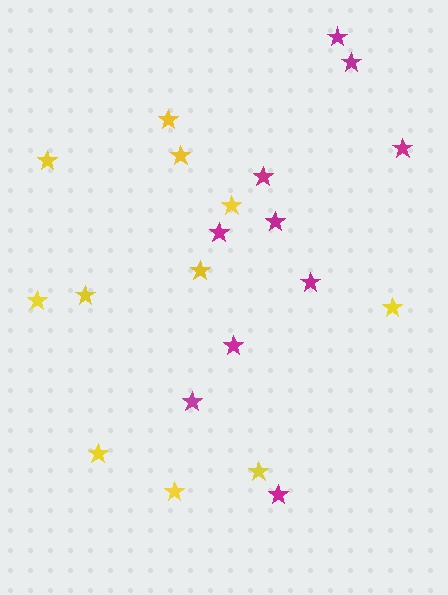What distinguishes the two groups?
There are 2 groups: one group of magenta stars (10) and one group of yellow stars (11).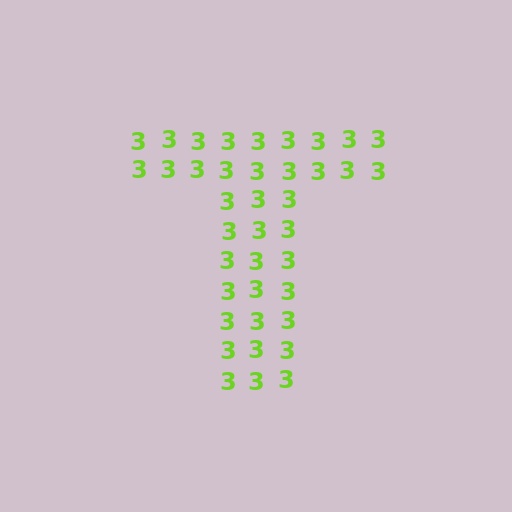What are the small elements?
The small elements are digit 3's.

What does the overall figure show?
The overall figure shows the letter T.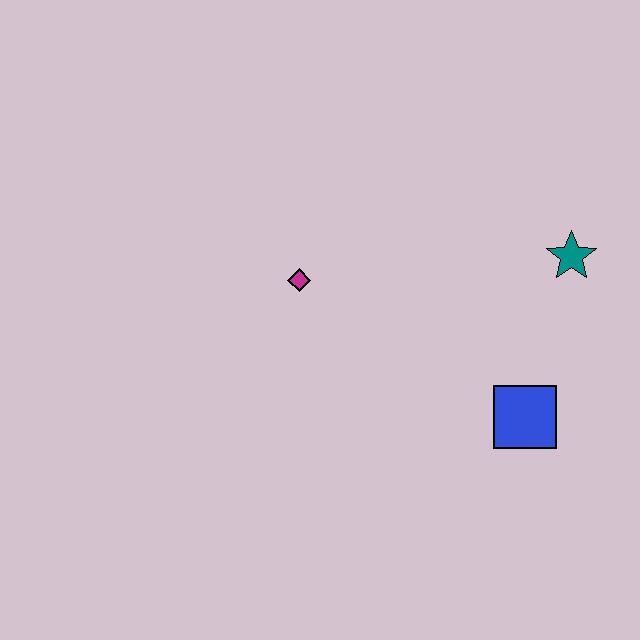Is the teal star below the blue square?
No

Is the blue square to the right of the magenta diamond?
Yes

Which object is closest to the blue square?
The teal star is closest to the blue square.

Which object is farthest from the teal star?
The magenta diamond is farthest from the teal star.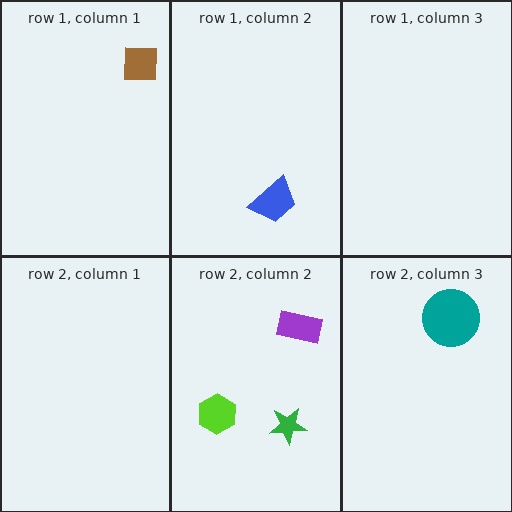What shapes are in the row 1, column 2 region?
The blue trapezoid.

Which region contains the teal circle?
The row 2, column 3 region.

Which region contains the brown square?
The row 1, column 1 region.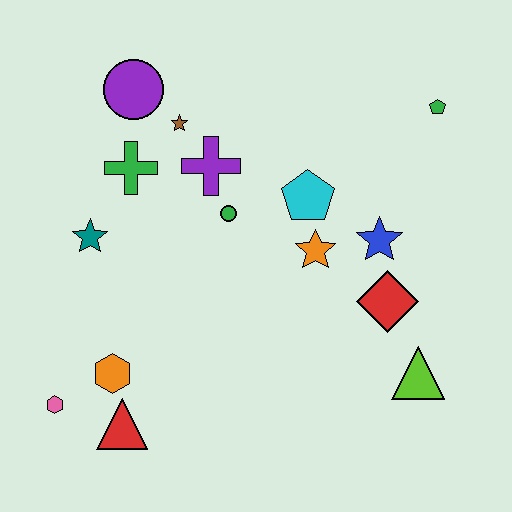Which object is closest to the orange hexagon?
The red triangle is closest to the orange hexagon.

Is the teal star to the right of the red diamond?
No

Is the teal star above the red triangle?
Yes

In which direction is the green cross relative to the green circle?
The green cross is to the left of the green circle.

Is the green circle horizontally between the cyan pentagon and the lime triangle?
No